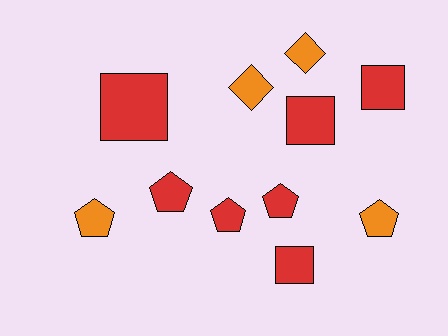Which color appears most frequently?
Red, with 7 objects.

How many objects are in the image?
There are 11 objects.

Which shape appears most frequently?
Pentagon, with 5 objects.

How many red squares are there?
There are 4 red squares.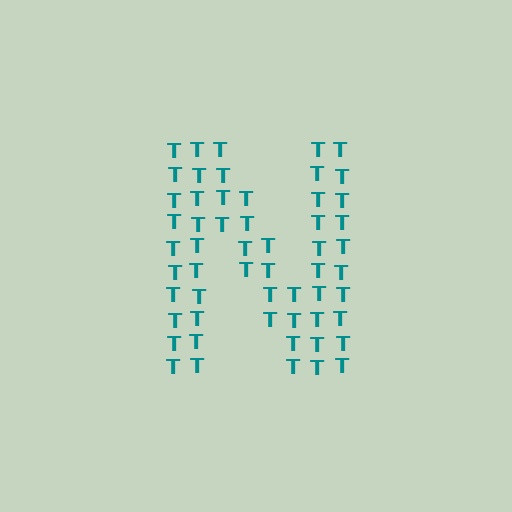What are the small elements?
The small elements are letter T's.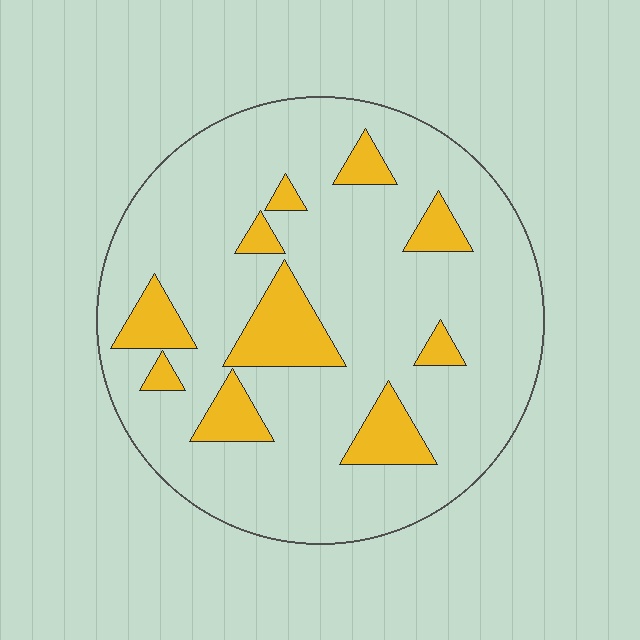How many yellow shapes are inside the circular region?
10.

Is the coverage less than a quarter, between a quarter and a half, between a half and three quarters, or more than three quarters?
Less than a quarter.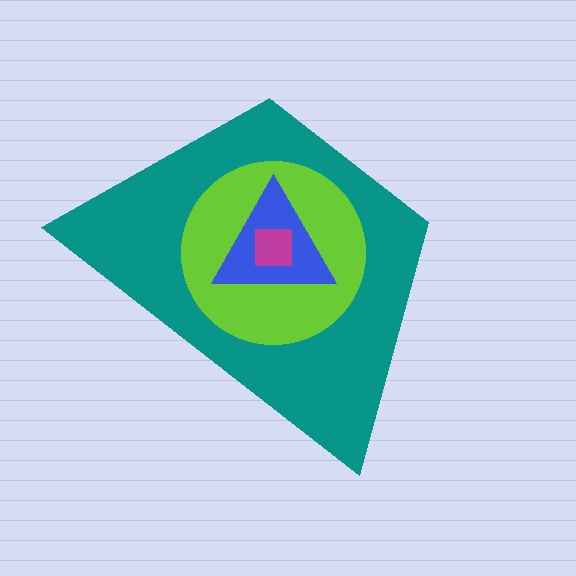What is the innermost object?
The magenta square.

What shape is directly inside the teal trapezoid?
The lime circle.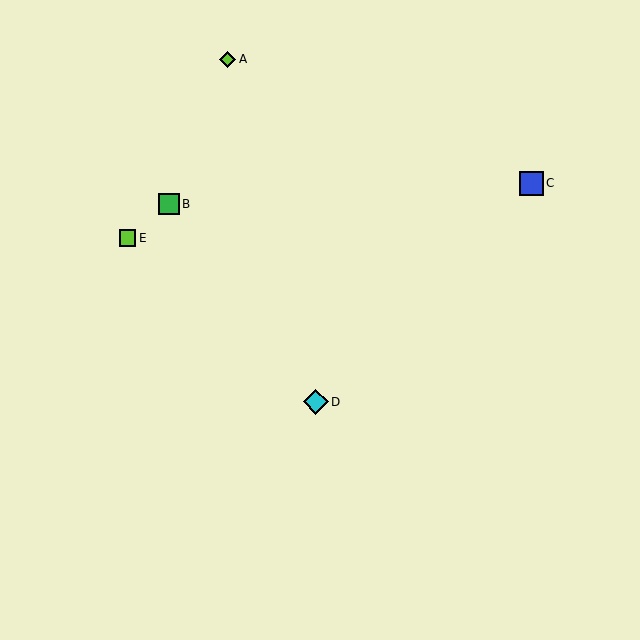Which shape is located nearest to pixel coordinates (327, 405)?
The cyan diamond (labeled D) at (316, 402) is nearest to that location.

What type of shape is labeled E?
Shape E is a lime square.